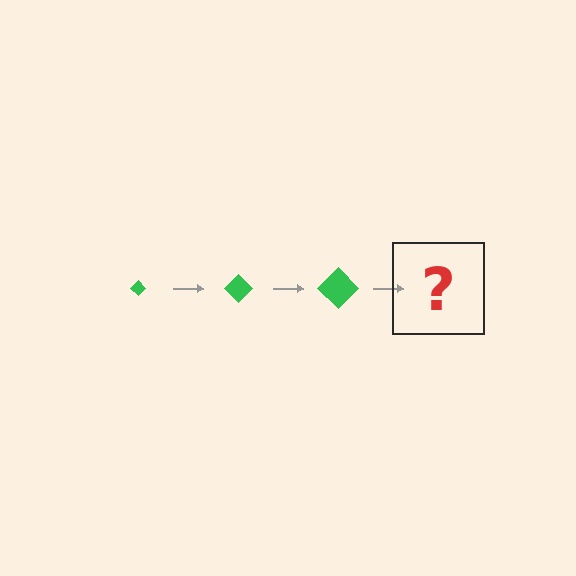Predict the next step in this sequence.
The next step is a green diamond, larger than the previous one.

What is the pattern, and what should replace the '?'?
The pattern is that the diamond gets progressively larger each step. The '?' should be a green diamond, larger than the previous one.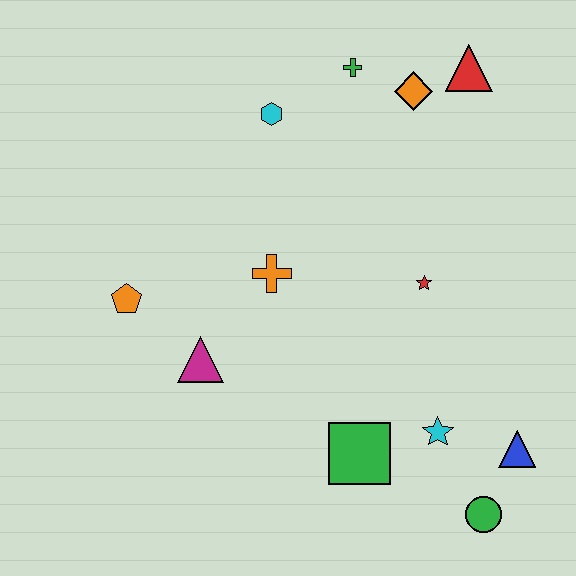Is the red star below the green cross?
Yes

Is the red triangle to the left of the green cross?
No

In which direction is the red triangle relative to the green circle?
The red triangle is above the green circle.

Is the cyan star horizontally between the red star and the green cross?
No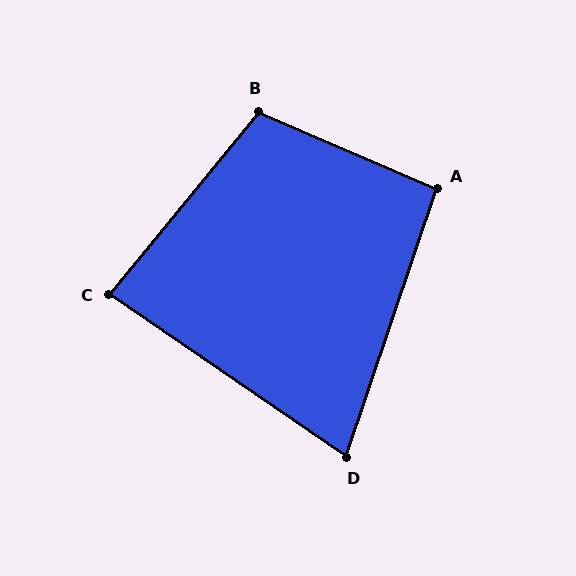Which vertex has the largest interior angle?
B, at approximately 106 degrees.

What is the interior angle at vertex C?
Approximately 85 degrees (approximately right).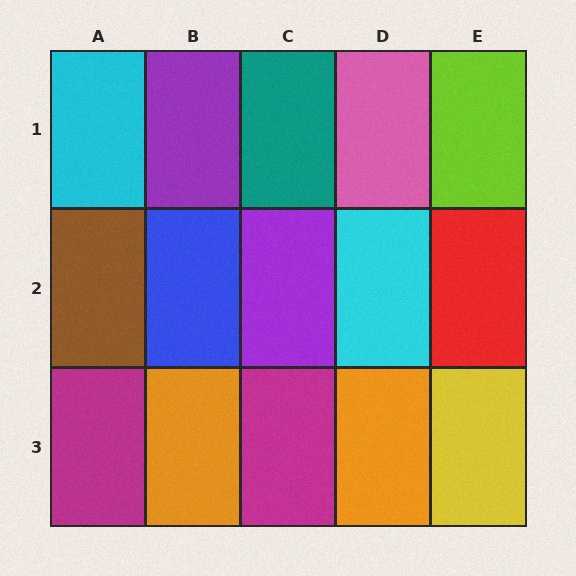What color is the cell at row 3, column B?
Orange.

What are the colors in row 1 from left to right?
Cyan, purple, teal, pink, lime.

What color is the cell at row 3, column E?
Yellow.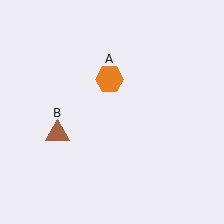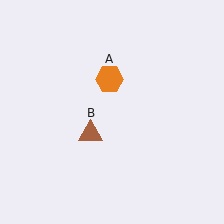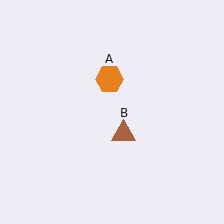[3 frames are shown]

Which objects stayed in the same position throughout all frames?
Orange hexagon (object A) remained stationary.